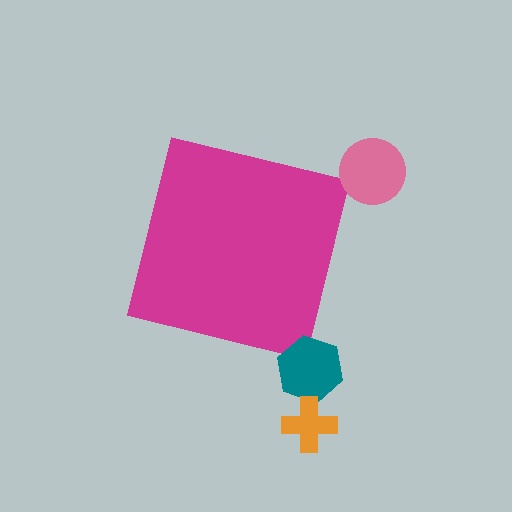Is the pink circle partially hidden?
No, the pink circle is fully visible.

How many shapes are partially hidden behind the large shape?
0 shapes are partially hidden.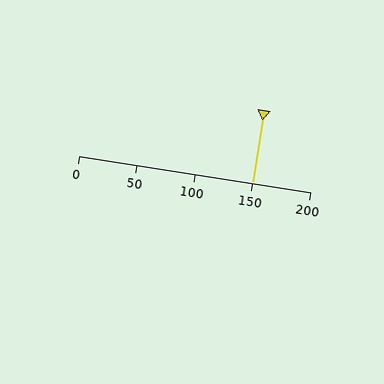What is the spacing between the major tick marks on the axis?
The major ticks are spaced 50 apart.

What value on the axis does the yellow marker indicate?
The marker indicates approximately 150.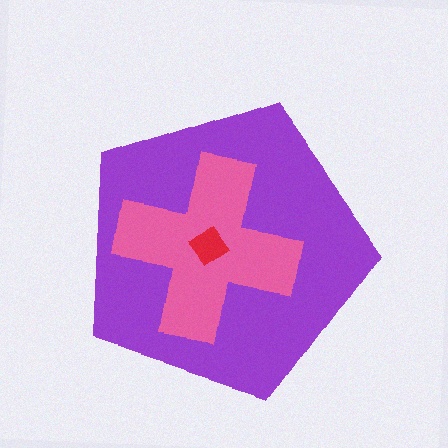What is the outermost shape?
The purple pentagon.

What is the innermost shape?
The red diamond.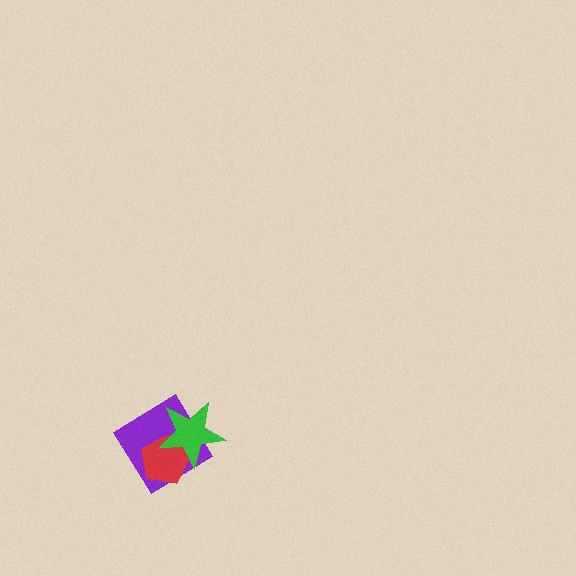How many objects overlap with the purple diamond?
2 objects overlap with the purple diamond.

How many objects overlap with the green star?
2 objects overlap with the green star.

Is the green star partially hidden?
No, no other shape covers it.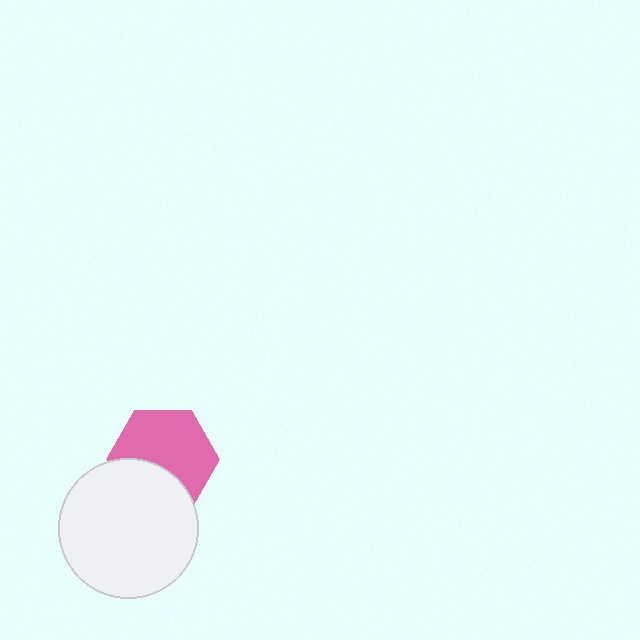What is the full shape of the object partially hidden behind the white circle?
The partially hidden object is a pink hexagon.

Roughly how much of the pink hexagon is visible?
Most of it is visible (roughly 65%).